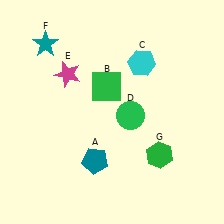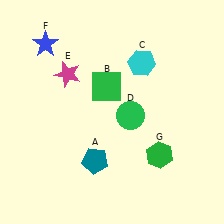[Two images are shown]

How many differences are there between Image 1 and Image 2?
There is 1 difference between the two images.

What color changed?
The star (F) changed from teal in Image 1 to blue in Image 2.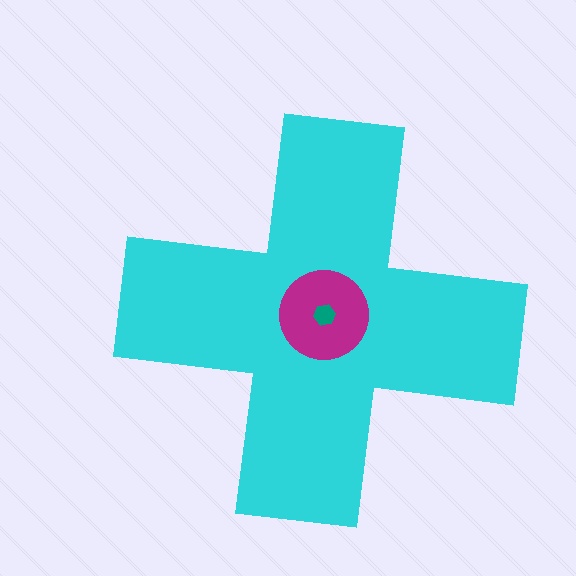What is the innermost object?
The teal hexagon.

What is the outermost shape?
The cyan cross.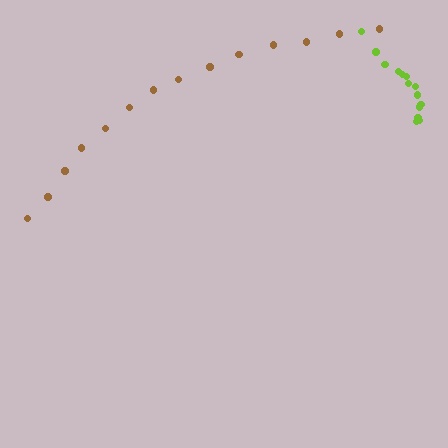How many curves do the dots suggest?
There are 2 distinct paths.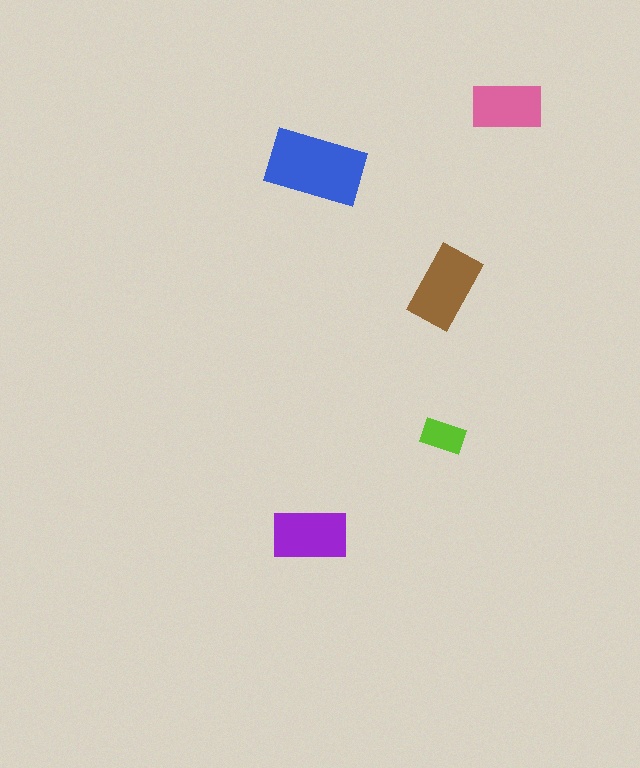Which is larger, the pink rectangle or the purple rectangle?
The purple one.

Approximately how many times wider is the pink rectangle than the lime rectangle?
About 1.5 times wider.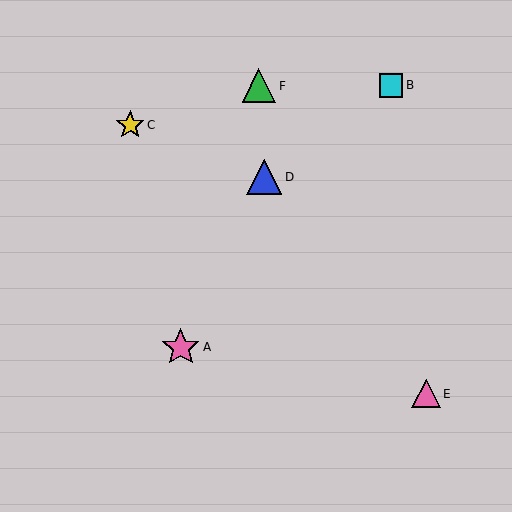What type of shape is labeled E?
Shape E is a pink triangle.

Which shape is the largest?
The pink star (labeled A) is the largest.